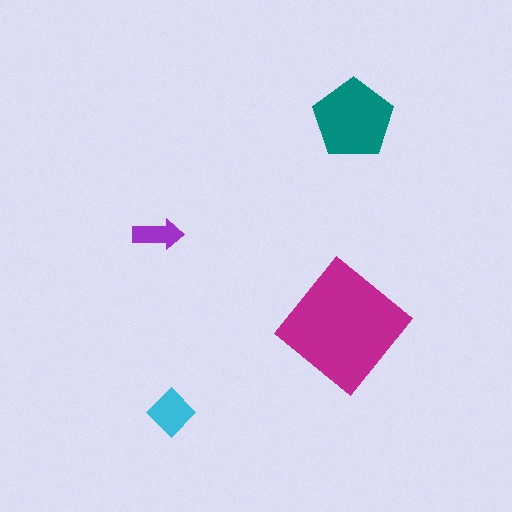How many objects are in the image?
There are 4 objects in the image.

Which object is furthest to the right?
The teal pentagon is rightmost.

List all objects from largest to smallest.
The magenta diamond, the teal pentagon, the cyan diamond, the purple arrow.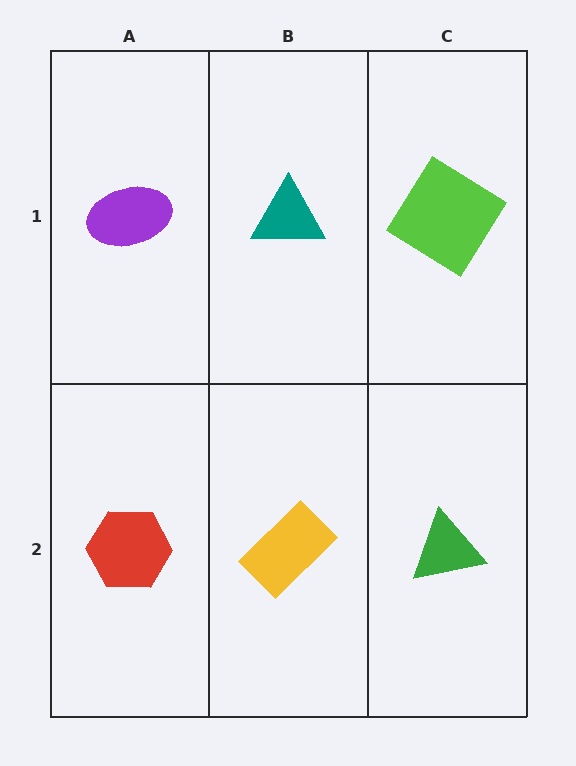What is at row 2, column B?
A yellow rectangle.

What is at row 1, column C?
A lime diamond.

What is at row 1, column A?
A purple ellipse.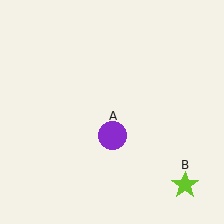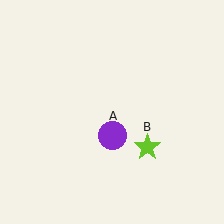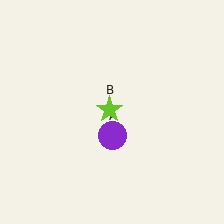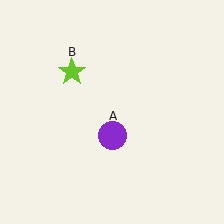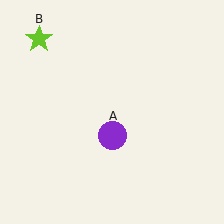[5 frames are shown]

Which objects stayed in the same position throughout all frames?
Purple circle (object A) remained stationary.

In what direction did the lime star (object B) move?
The lime star (object B) moved up and to the left.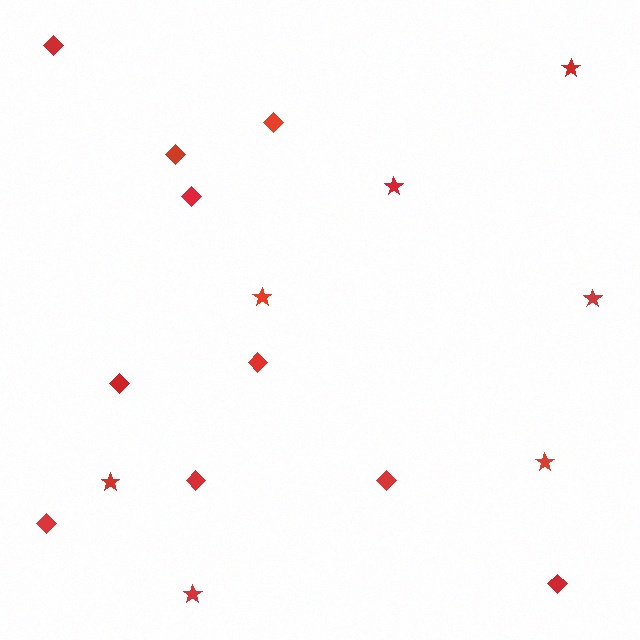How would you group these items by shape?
There are 2 groups: one group of diamonds (10) and one group of stars (7).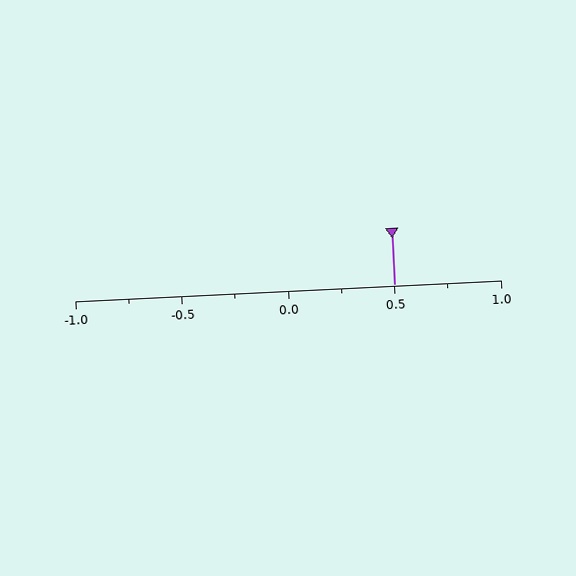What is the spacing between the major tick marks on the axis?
The major ticks are spaced 0.5 apart.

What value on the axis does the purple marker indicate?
The marker indicates approximately 0.5.